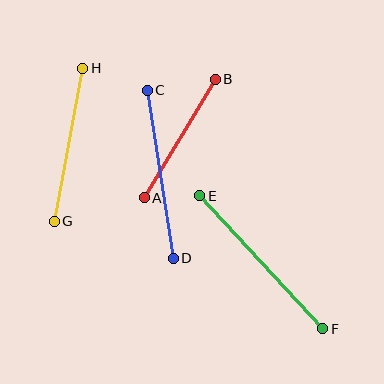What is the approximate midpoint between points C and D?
The midpoint is at approximately (160, 174) pixels.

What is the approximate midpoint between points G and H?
The midpoint is at approximately (68, 145) pixels.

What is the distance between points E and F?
The distance is approximately 181 pixels.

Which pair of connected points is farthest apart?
Points E and F are farthest apart.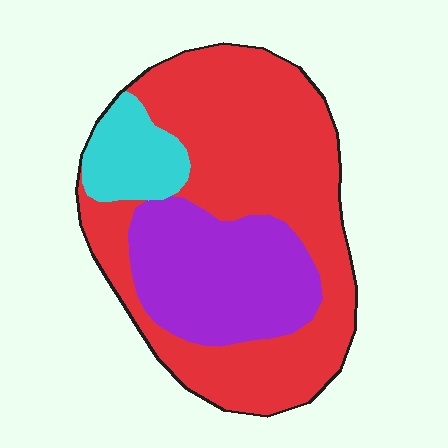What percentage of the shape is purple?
Purple takes up between a quarter and a half of the shape.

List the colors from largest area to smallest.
From largest to smallest: red, purple, cyan.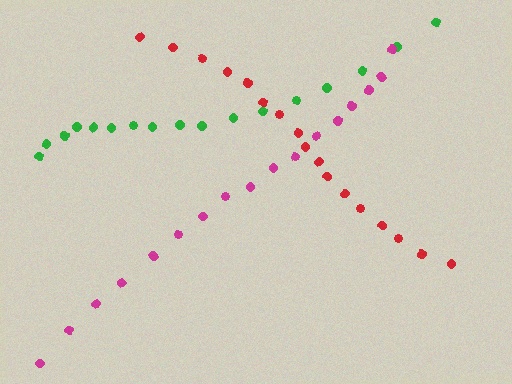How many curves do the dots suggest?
There are 3 distinct paths.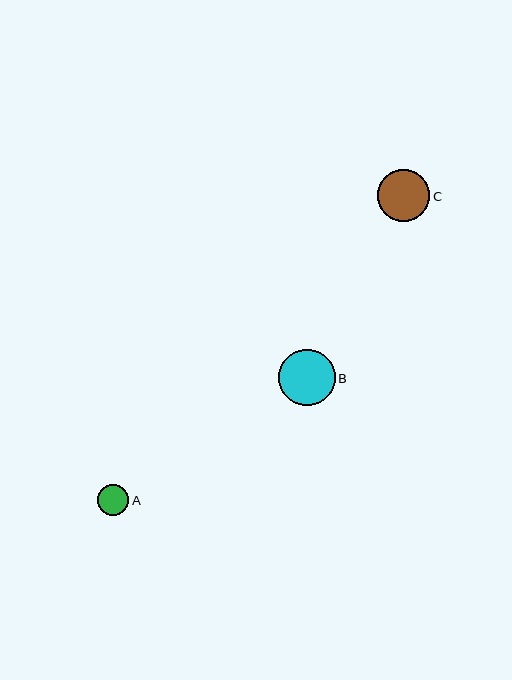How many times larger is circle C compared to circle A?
Circle C is approximately 1.7 times the size of circle A.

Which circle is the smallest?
Circle A is the smallest with a size of approximately 31 pixels.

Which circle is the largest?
Circle B is the largest with a size of approximately 56 pixels.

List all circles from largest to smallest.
From largest to smallest: B, C, A.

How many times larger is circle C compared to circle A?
Circle C is approximately 1.7 times the size of circle A.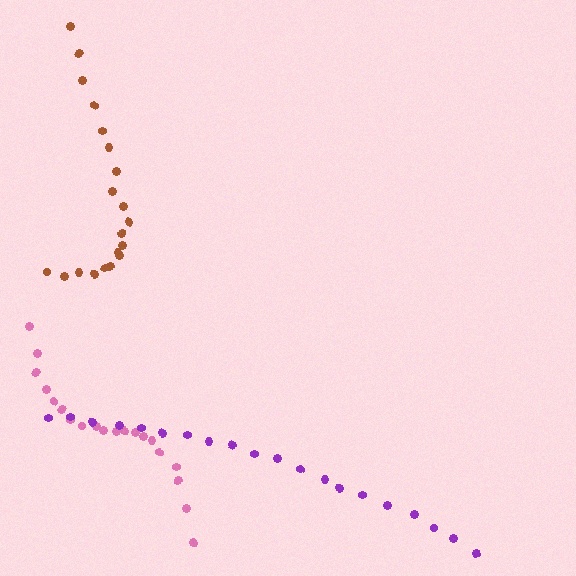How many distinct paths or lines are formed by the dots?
There are 3 distinct paths.